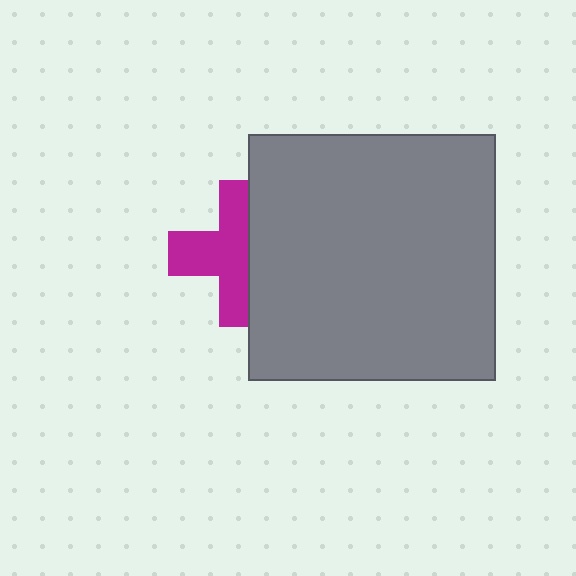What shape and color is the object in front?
The object in front is a gray square.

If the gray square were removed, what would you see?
You would see the complete magenta cross.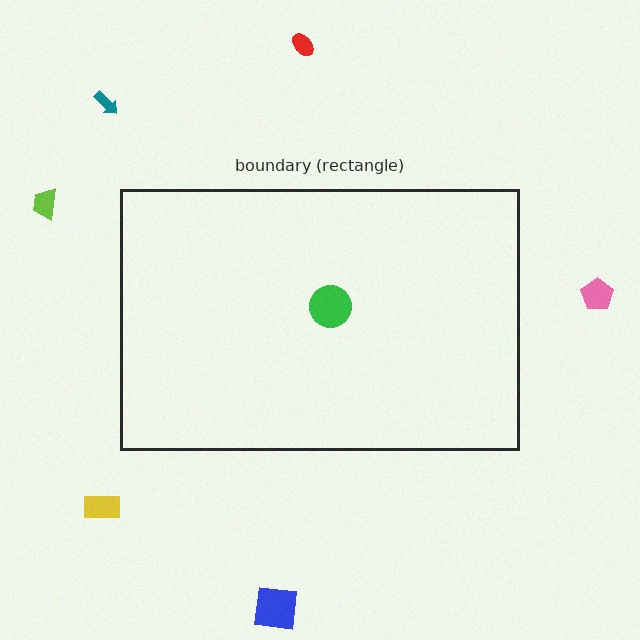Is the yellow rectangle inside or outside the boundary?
Outside.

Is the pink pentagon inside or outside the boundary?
Outside.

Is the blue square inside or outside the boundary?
Outside.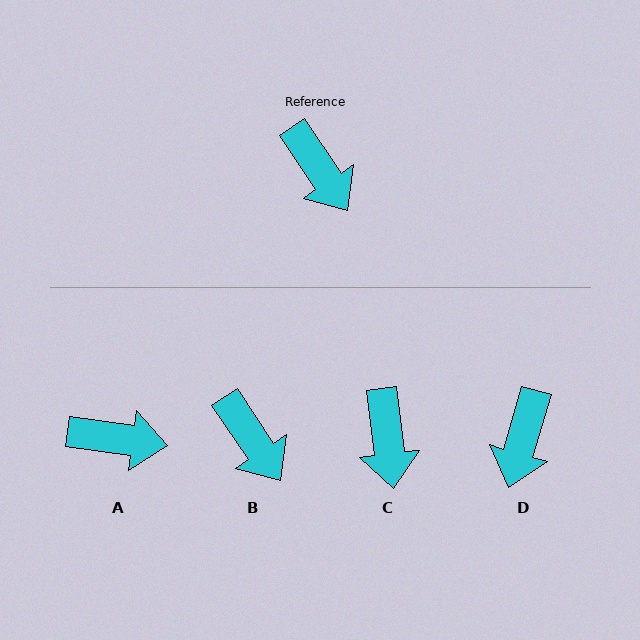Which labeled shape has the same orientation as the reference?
B.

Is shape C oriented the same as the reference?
No, it is off by about 26 degrees.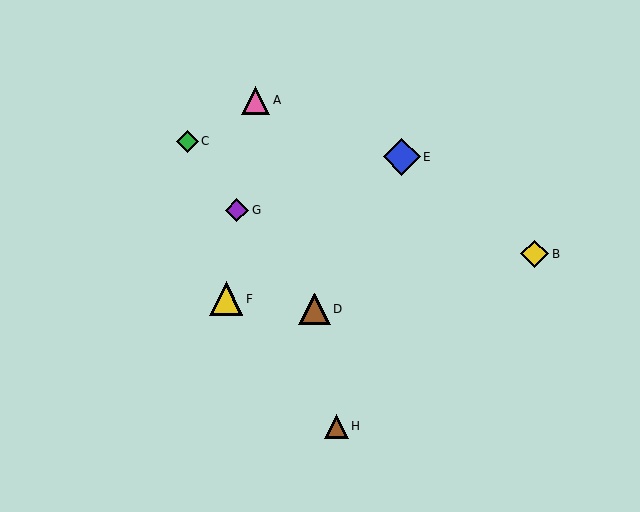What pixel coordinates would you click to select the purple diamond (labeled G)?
Click at (237, 210) to select the purple diamond G.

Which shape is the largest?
The blue diamond (labeled E) is the largest.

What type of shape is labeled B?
Shape B is a yellow diamond.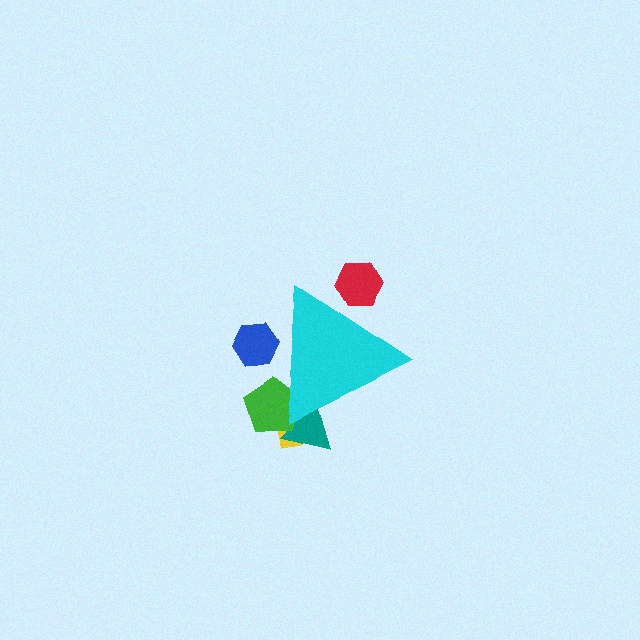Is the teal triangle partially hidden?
Yes, the teal triangle is partially hidden behind the cyan triangle.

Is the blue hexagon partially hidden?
Yes, the blue hexagon is partially hidden behind the cyan triangle.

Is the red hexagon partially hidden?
Yes, the red hexagon is partially hidden behind the cyan triangle.